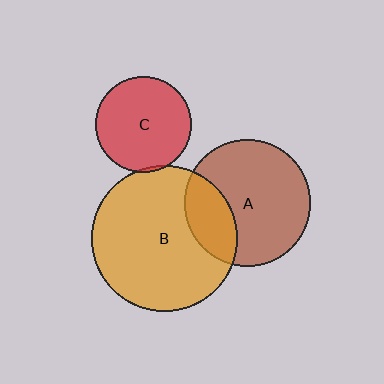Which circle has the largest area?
Circle B (orange).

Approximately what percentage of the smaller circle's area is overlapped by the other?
Approximately 5%.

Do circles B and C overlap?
Yes.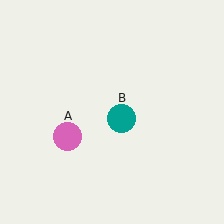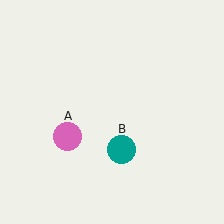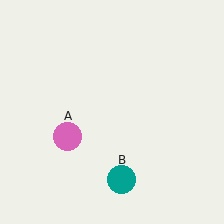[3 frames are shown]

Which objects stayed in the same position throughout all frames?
Pink circle (object A) remained stationary.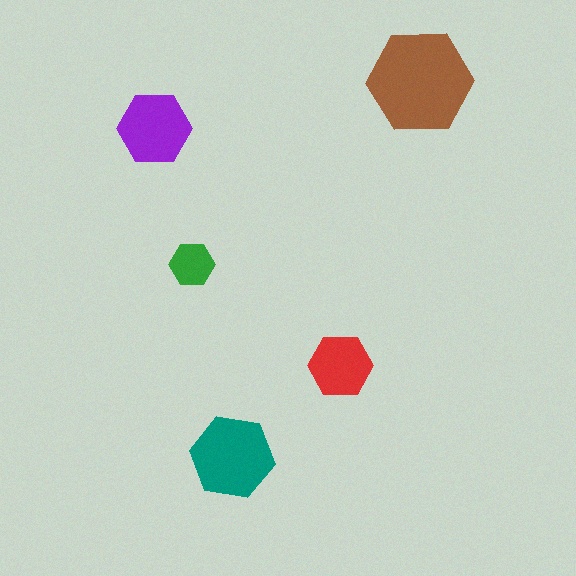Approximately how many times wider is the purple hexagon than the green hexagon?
About 1.5 times wider.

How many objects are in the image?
There are 5 objects in the image.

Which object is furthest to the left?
The purple hexagon is leftmost.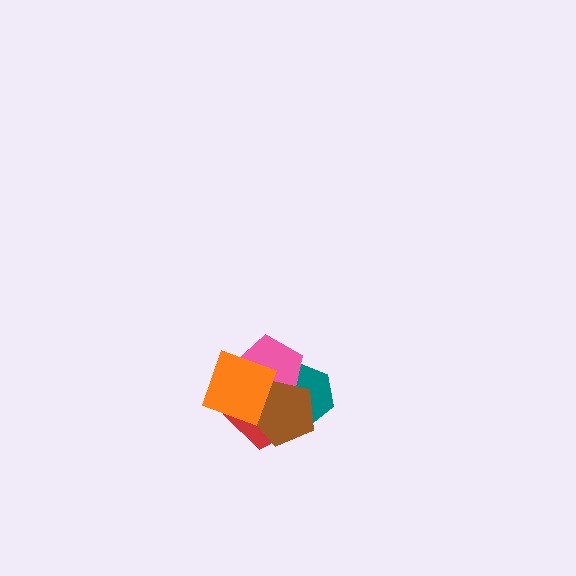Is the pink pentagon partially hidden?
Yes, it is partially covered by another shape.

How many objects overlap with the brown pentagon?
4 objects overlap with the brown pentagon.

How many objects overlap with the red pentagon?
4 objects overlap with the red pentagon.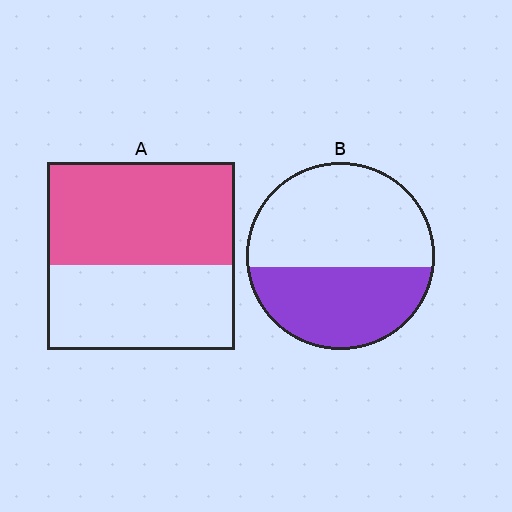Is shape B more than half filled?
No.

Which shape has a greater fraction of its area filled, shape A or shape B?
Shape A.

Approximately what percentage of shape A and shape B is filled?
A is approximately 55% and B is approximately 45%.